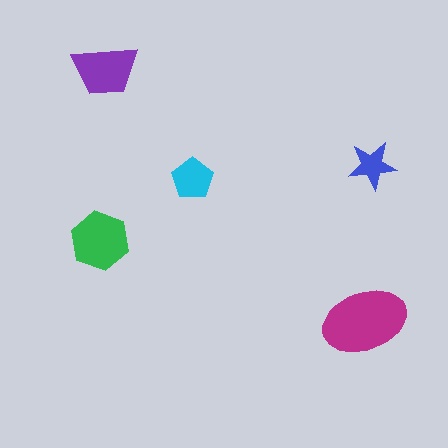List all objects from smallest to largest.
The blue star, the cyan pentagon, the purple trapezoid, the green hexagon, the magenta ellipse.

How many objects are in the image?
There are 5 objects in the image.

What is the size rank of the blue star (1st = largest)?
5th.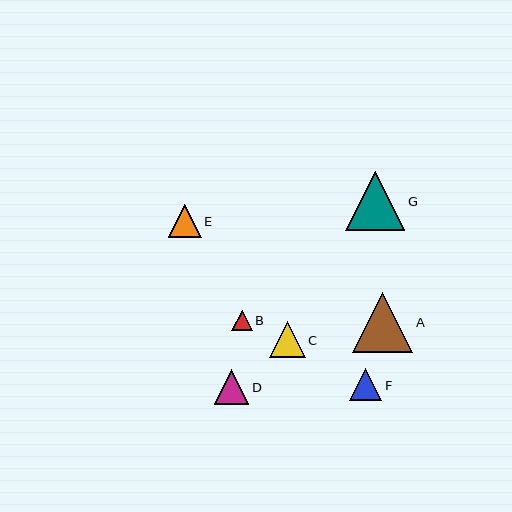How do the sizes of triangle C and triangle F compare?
Triangle C and triangle F are approximately the same size.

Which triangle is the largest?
Triangle A is the largest with a size of approximately 60 pixels.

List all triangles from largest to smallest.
From largest to smallest: A, G, C, D, E, F, B.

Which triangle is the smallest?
Triangle B is the smallest with a size of approximately 20 pixels.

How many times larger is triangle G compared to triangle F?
Triangle G is approximately 1.8 times the size of triangle F.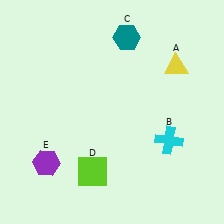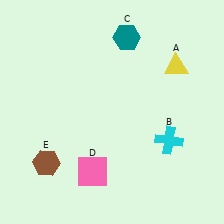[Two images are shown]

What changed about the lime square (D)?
In Image 1, D is lime. In Image 2, it changed to pink.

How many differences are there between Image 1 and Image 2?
There are 2 differences between the two images.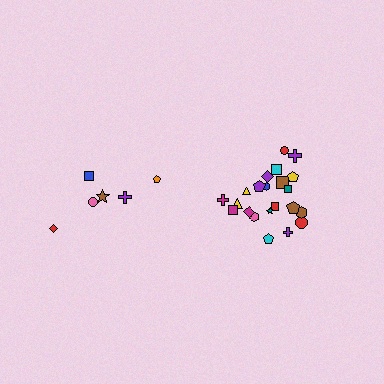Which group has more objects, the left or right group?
The right group.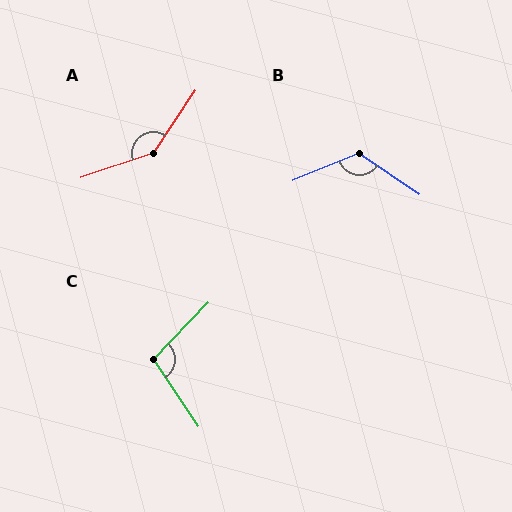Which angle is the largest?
A, at approximately 142 degrees.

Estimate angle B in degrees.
Approximately 124 degrees.